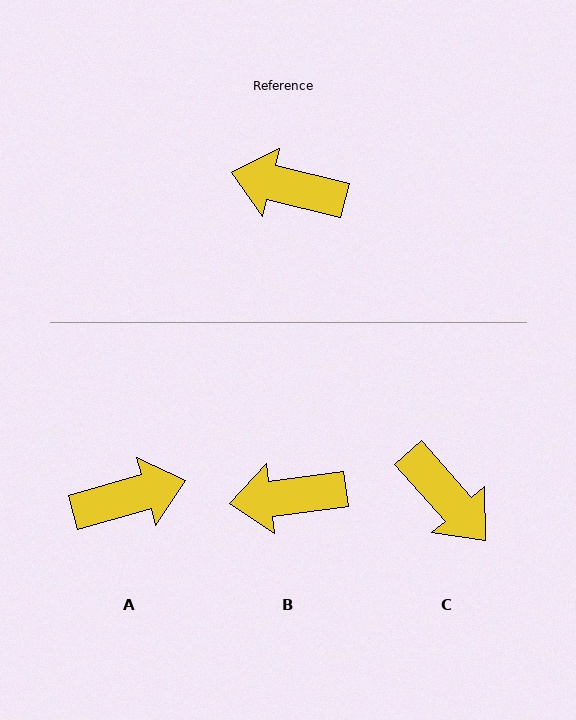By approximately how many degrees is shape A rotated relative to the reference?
Approximately 150 degrees clockwise.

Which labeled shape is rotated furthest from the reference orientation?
A, about 150 degrees away.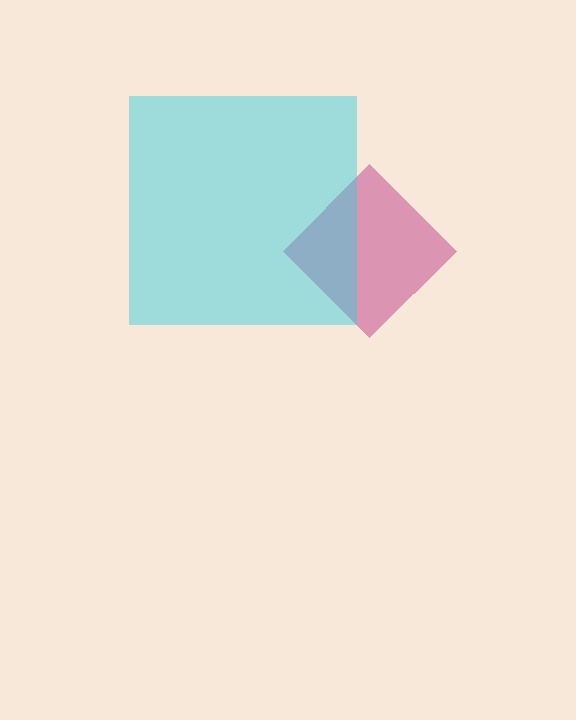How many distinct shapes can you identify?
There are 2 distinct shapes: a magenta diamond, a cyan square.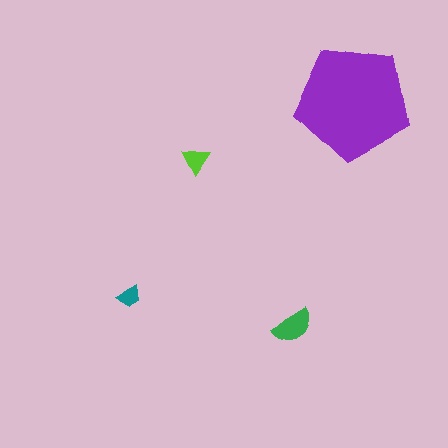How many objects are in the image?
There are 4 objects in the image.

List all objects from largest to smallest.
The purple pentagon, the green semicircle, the lime triangle, the teal trapezoid.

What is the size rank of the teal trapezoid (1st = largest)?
4th.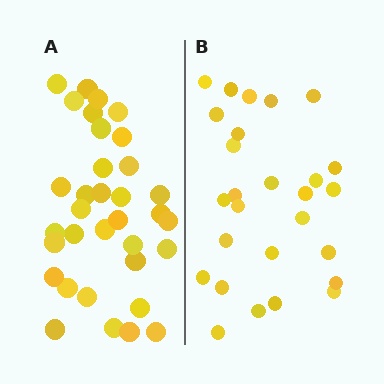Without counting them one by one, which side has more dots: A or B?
Region A (the left region) has more dots.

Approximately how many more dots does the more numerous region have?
Region A has roughly 8 or so more dots than region B.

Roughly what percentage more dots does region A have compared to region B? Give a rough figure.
About 25% more.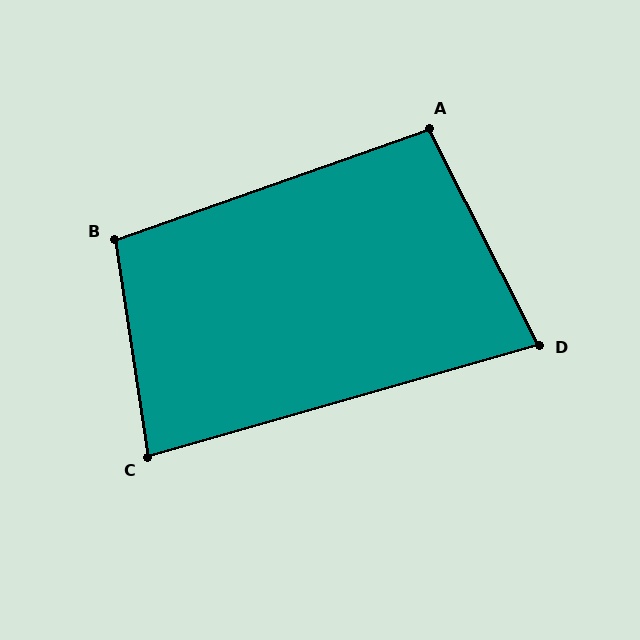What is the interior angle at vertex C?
Approximately 83 degrees (acute).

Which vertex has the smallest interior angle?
D, at approximately 79 degrees.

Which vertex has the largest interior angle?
B, at approximately 101 degrees.